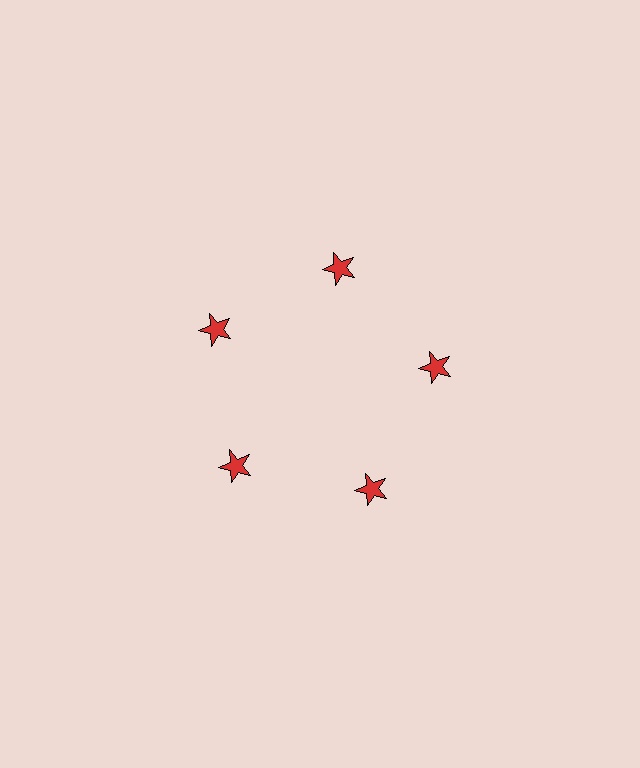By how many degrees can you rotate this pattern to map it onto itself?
The pattern maps onto itself every 72 degrees of rotation.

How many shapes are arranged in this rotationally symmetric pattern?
There are 5 shapes, arranged in 5 groups of 1.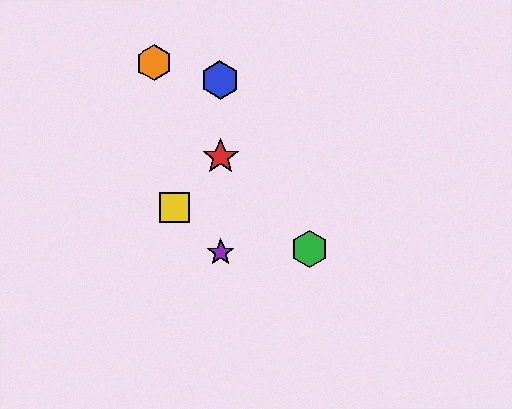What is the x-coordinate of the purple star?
The purple star is at x≈221.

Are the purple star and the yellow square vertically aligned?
No, the purple star is at x≈221 and the yellow square is at x≈175.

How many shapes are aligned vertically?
3 shapes (the red star, the blue hexagon, the purple star) are aligned vertically.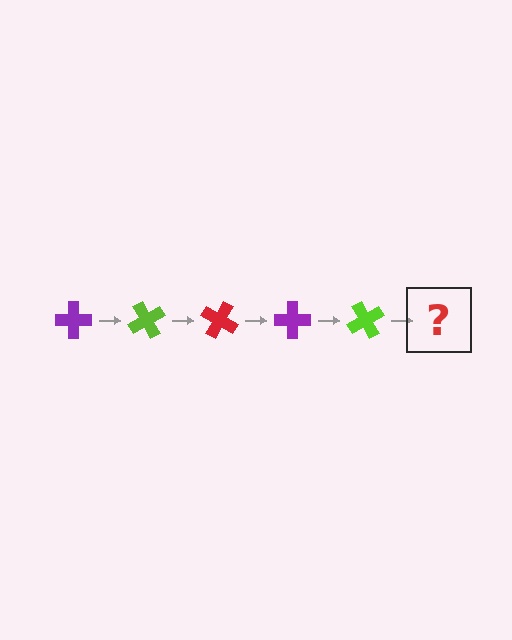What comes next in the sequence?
The next element should be a red cross, rotated 300 degrees from the start.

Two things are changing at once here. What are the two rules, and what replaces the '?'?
The two rules are that it rotates 60 degrees each step and the color cycles through purple, lime, and red. The '?' should be a red cross, rotated 300 degrees from the start.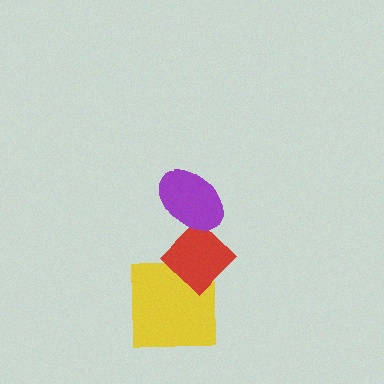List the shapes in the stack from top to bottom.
From top to bottom: the purple ellipse, the red diamond, the yellow square.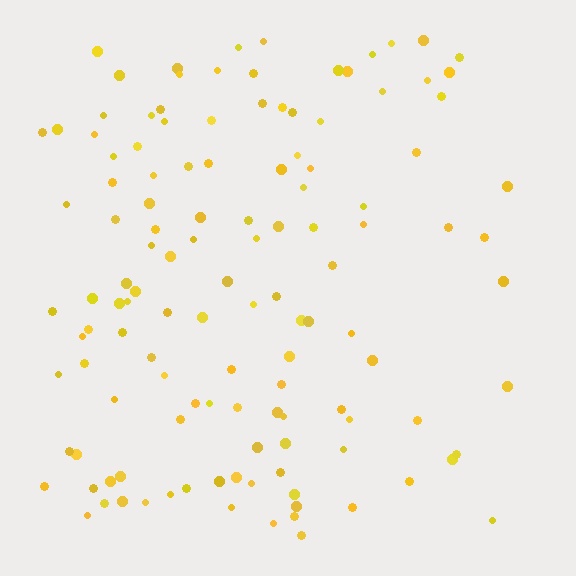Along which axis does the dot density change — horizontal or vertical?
Horizontal.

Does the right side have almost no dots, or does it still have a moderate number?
Still a moderate number, just noticeably fewer than the left.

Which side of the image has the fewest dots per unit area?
The right.